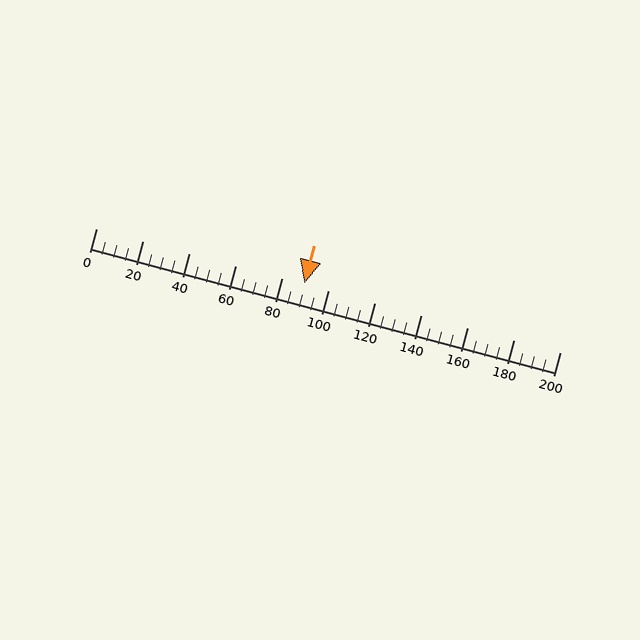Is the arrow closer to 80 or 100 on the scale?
The arrow is closer to 80.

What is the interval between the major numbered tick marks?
The major tick marks are spaced 20 units apart.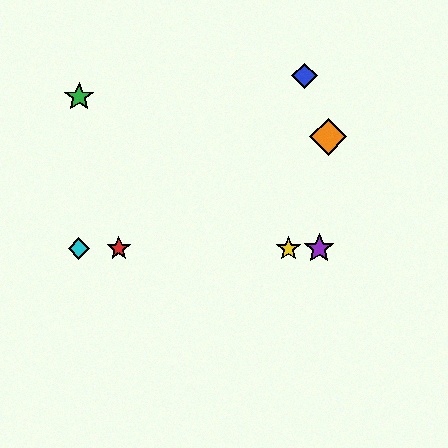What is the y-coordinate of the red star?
The red star is at y≈249.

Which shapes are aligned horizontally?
The red star, the yellow star, the purple star, the cyan diamond are aligned horizontally.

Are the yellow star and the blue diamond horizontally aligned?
No, the yellow star is at y≈249 and the blue diamond is at y≈76.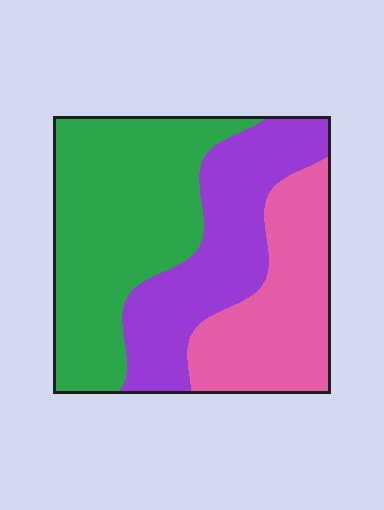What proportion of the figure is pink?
Pink takes up about one quarter (1/4) of the figure.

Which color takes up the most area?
Green, at roughly 45%.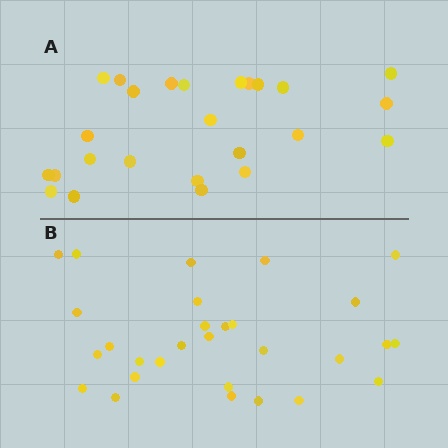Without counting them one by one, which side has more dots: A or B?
Region B (the bottom region) has more dots.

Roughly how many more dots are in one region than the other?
Region B has about 4 more dots than region A.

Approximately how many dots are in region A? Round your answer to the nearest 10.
About 20 dots. (The exact count is 25, which rounds to 20.)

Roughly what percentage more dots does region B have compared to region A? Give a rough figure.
About 15% more.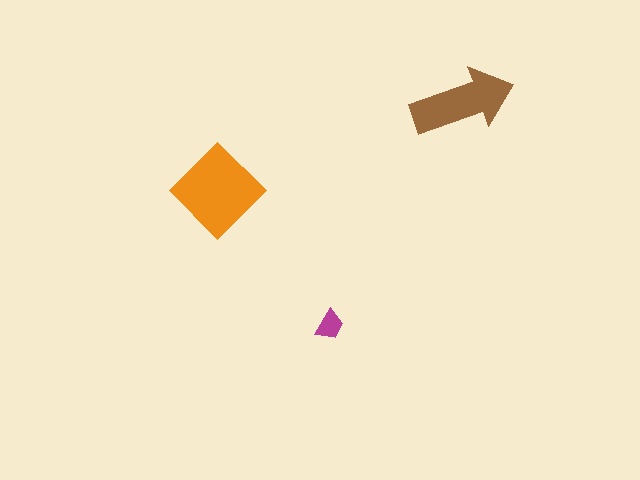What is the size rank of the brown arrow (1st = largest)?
2nd.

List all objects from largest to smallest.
The orange diamond, the brown arrow, the magenta trapezoid.